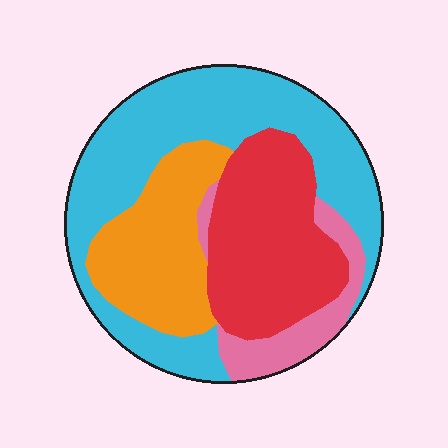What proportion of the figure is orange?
Orange takes up between a sixth and a third of the figure.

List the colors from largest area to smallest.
From largest to smallest: cyan, red, orange, pink.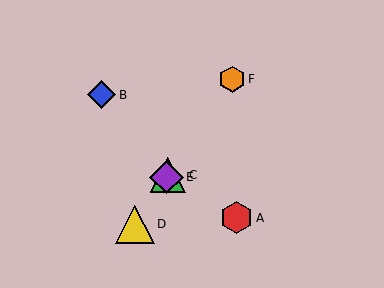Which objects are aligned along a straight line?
Objects C, D, E, F are aligned along a straight line.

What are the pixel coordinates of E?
Object E is at (167, 177).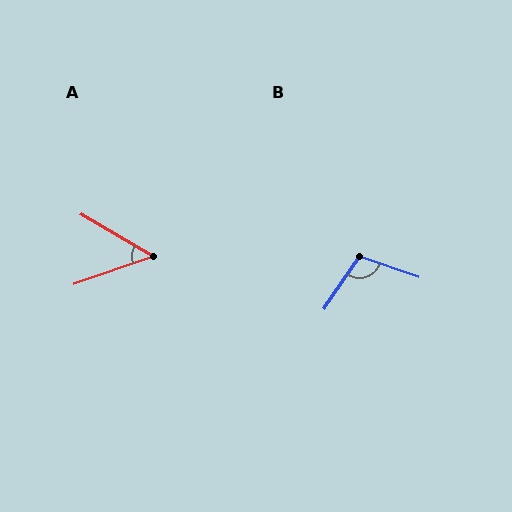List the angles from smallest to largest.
A (49°), B (105°).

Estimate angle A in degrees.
Approximately 49 degrees.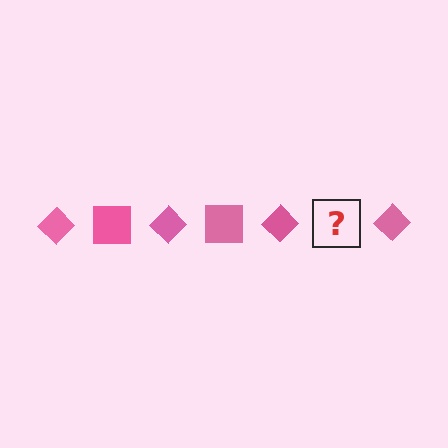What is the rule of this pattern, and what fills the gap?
The rule is that the pattern cycles through diamond, square shapes in pink. The gap should be filled with a pink square.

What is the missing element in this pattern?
The missing element is a pink square.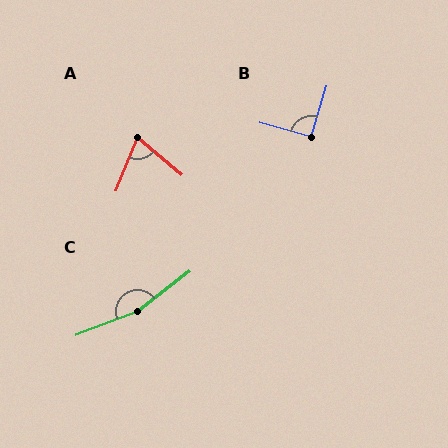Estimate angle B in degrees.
Approximately 92 degrees.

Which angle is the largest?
C, at approximately 163 degrees.